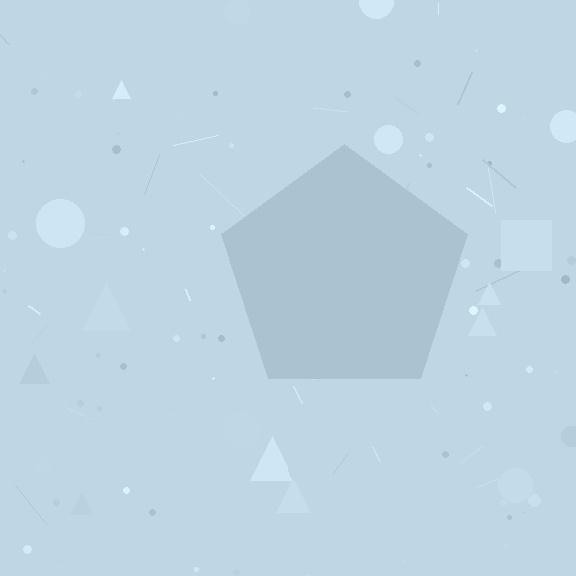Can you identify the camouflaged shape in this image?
The camouflaged shape is a pentagon.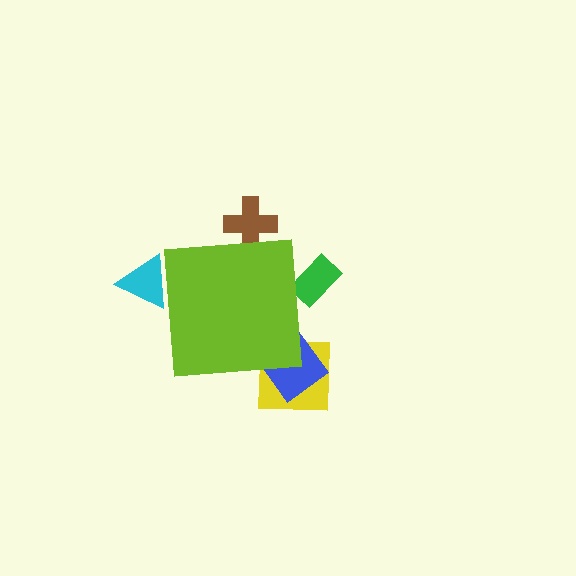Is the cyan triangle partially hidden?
Yes, the cyan triangle is partially hidden behind the lime square.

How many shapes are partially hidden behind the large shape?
5 shapes are partially hidden.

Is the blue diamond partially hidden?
Yes, the blue diamond is partially hidden behind the lime square.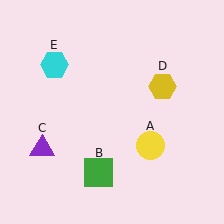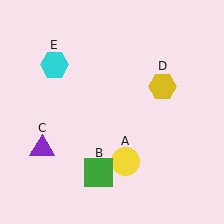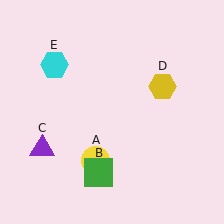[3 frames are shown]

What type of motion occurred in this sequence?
The yellow circle (object A) rotated clockwise around the center of the scene.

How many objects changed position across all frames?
1 object changed position: yellow circle (object A).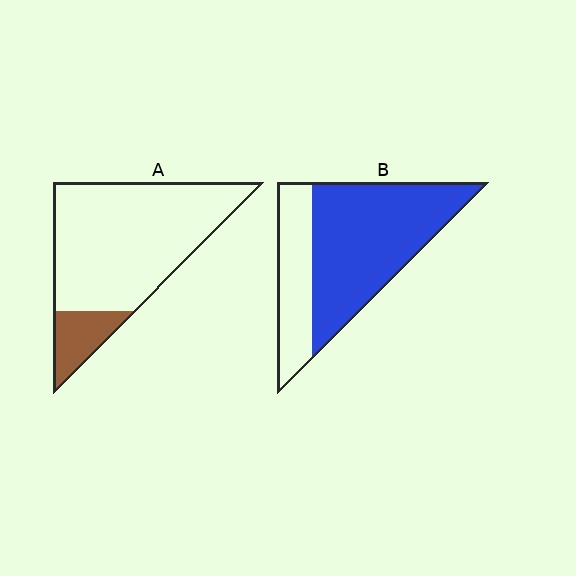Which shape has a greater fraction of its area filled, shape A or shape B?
Shape B.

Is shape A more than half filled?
No.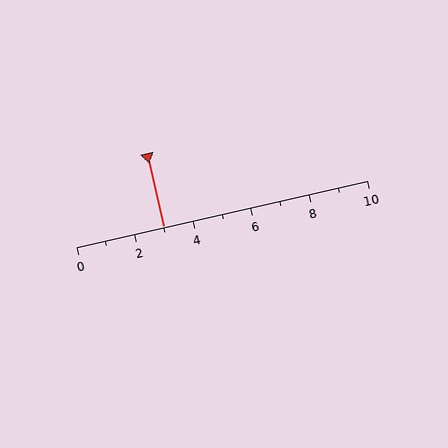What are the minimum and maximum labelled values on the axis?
The axis runs from 0 to 10.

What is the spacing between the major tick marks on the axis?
The major ticks are spaced 2 apart.